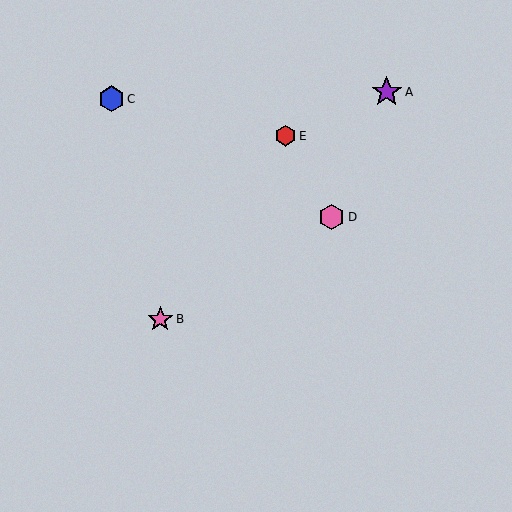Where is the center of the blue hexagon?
The center of the blue hexagon is at (111, 99).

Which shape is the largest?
The purple star (labeled A) is the largest.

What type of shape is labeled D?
Shape D is a pink hexagon.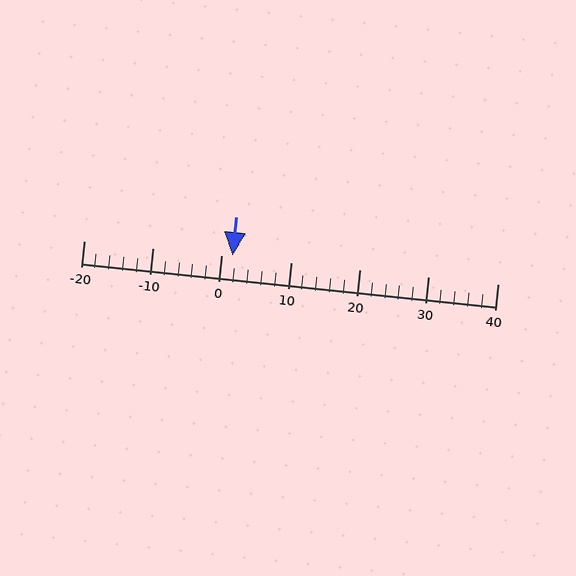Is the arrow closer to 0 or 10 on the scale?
The arrow is closer to 0.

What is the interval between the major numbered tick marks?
The major tick marks are spaced 10 units apart.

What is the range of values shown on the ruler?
The ruler shows values from -20 to 40.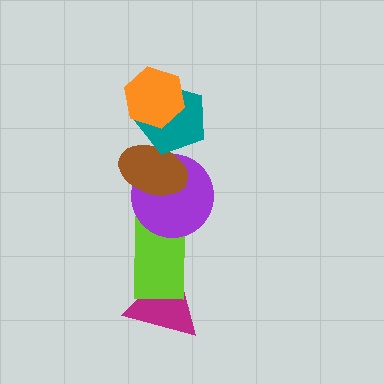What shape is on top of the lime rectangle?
The purple circle is on top of the lime rectangle.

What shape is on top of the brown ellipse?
The teal pentagon is on top of the brown ellipse.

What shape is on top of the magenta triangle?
The lime rectangle is on top of the magenta triangle.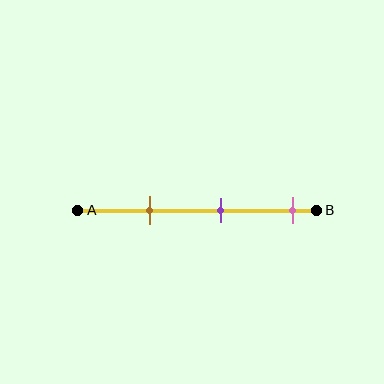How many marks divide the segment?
There are 3 marks dividing the segment.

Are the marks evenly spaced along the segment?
Yes, the marks are approximately evenly spaced.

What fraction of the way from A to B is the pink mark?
The pink mark is approximately 90% (0.9) of the way from A to B.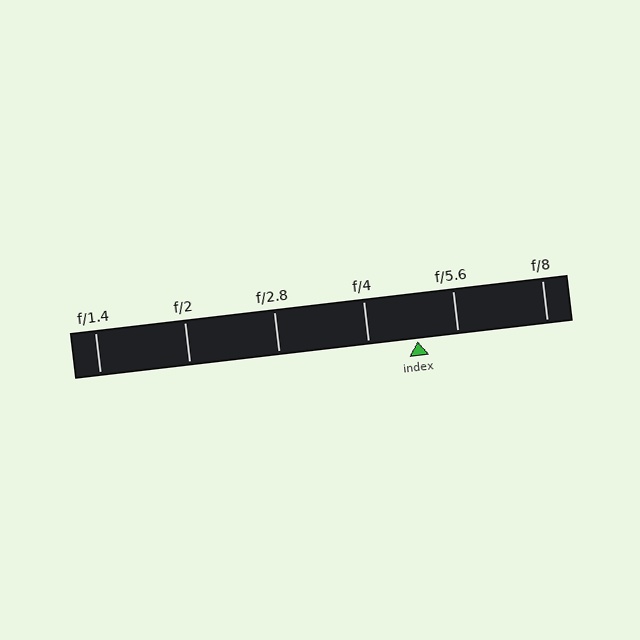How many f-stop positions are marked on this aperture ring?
There are 6 f-stop positions marked.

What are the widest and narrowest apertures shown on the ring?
The widest aperture shown is f/1.4 and the narrowest is f/8.